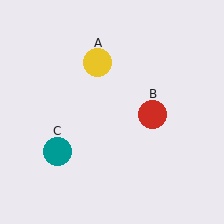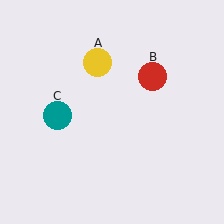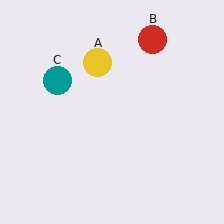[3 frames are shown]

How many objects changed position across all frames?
2 objects changed position: red circle (object B), teal circle (object C).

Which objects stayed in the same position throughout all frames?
Yellow circle (object A) remained stationary.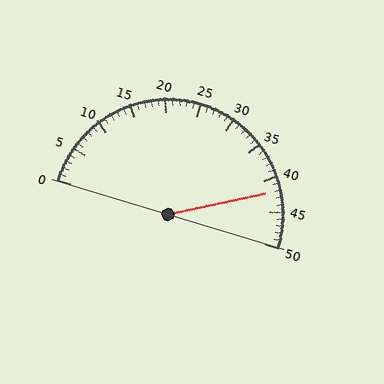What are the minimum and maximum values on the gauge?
The gauge ranges from 0 to 50.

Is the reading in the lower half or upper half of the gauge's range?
The reading is in the upper half of the range (0 to 50).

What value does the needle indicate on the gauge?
The needle indicates approximately 42.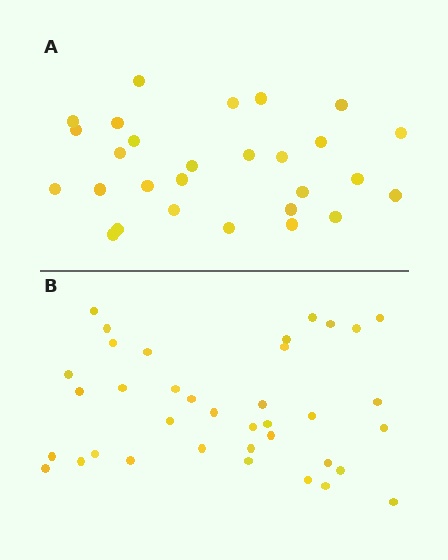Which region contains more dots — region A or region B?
Region B (the bottom region) has more dots.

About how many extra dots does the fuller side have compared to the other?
Region B has roughly 8 or so more dots than region A.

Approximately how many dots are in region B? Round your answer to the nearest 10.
About 40 dots. (The exact count is 37, which rounds to 40.)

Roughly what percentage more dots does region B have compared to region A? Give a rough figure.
About 30% more.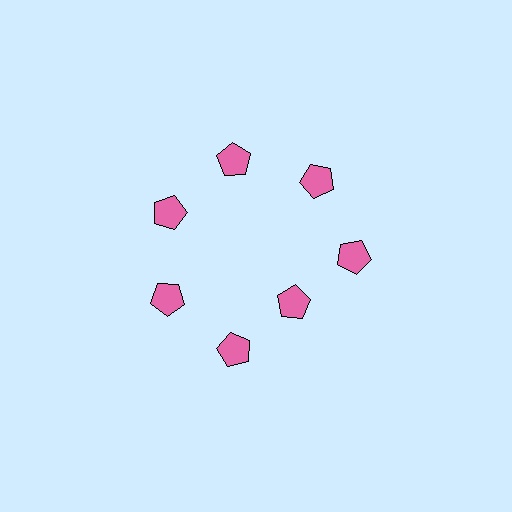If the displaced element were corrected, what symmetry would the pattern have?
It would have 7-fold rotational symmetry — the pattern would map onto itself every 51 degrees.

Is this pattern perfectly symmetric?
No. The 7 pink pentagons are arranged in a ring, but one element near the 5 o'clock position is pulled inward toward the center, breaking the 7-fold rotational symmetry.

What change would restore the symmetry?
The symmetry would be restored by moving it outward, back onto the ring so that all 7 pentagons sit at equal angles and equal distance from the center.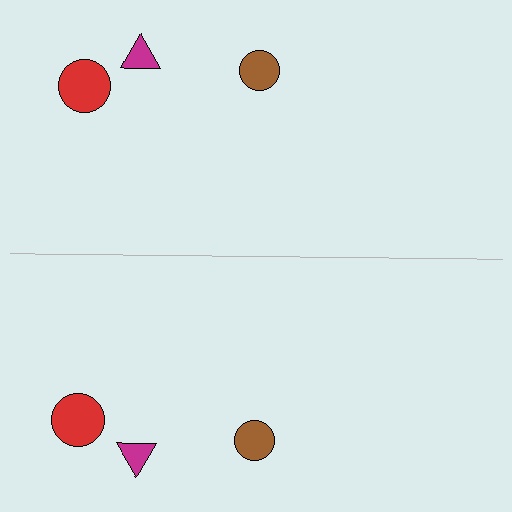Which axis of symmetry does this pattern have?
The pattern has a horizontal axis of symmetry running through the center of the image.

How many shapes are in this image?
There are 6 shapes in this image.